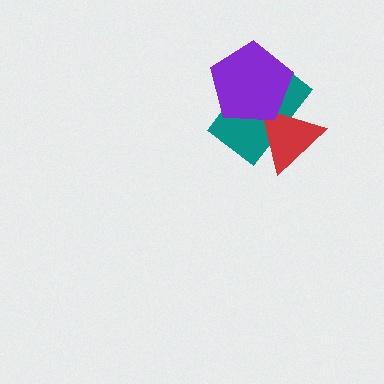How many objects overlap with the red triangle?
2 objects overlap with the red triangle.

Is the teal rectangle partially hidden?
Yes, it is partially covered by another shape.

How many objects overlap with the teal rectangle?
2 objects overlap with the teal rectangle.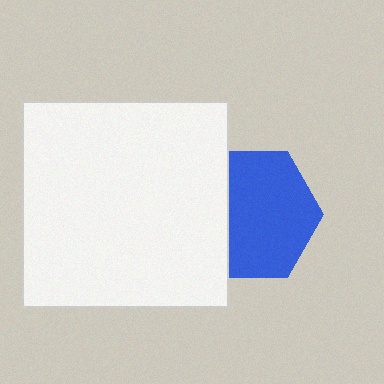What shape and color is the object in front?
The object in front is a white square.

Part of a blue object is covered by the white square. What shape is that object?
It is a hexagon.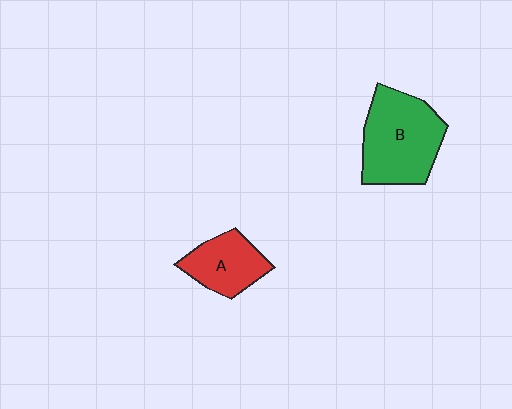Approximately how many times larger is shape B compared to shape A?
Approximately 1.7 times.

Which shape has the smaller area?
Shape A (red).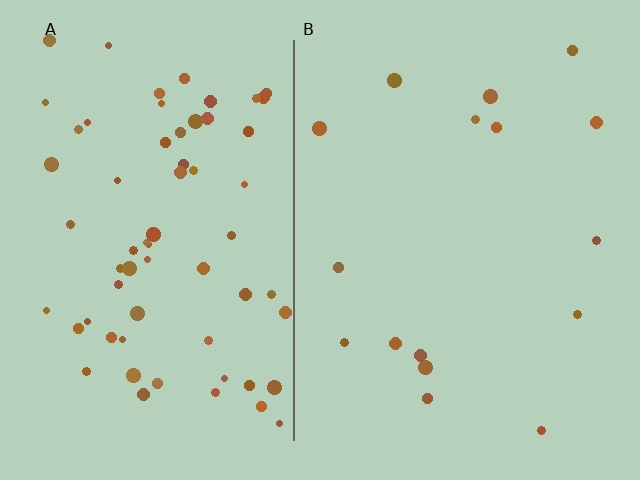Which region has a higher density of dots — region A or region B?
A (the left).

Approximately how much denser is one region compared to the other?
Approximately 4.1× — region A over region B.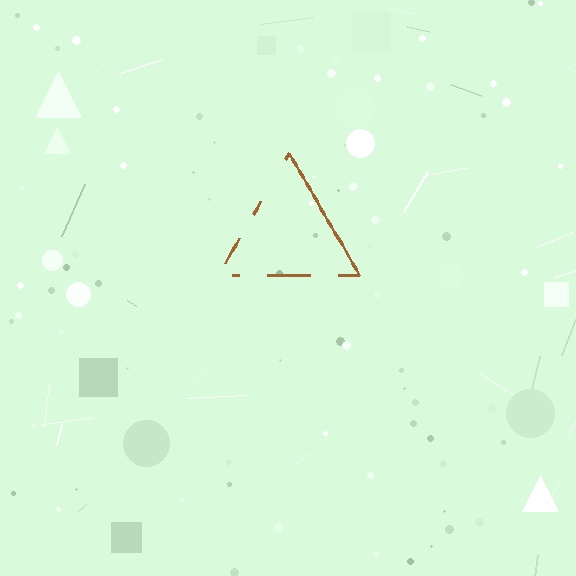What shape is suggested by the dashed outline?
The dashed outline suggests a triangle.